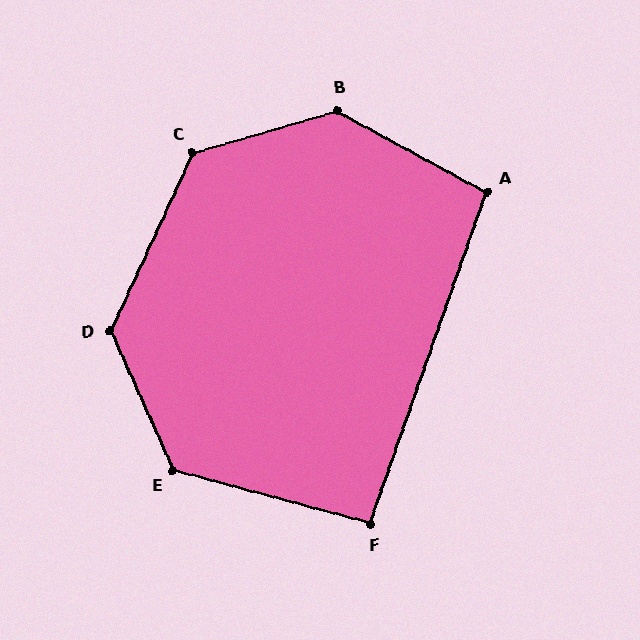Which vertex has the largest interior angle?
B, at approximately 135 degrees.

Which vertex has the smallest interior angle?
F, at approximately 94 degrees.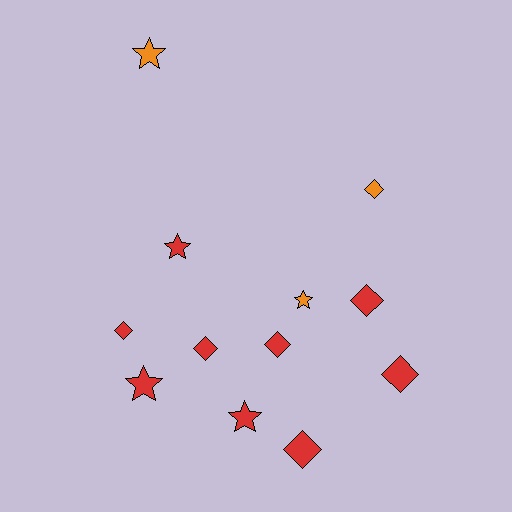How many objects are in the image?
There are 12 objects.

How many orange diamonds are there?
There is 1 orange diamond.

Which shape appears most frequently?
Diamond, with 7 objects.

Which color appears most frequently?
Red, with 9 objects.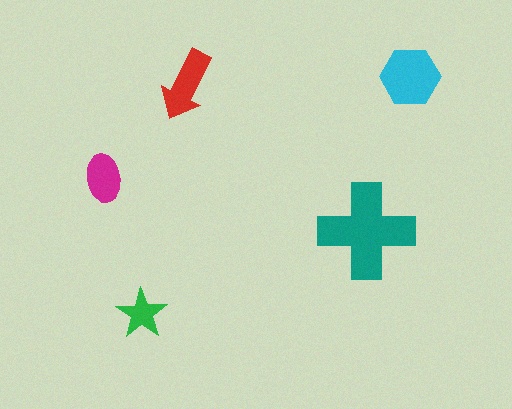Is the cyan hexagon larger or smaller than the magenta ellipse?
Larger.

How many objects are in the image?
There are 5 objects in the image.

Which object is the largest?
The teal cross.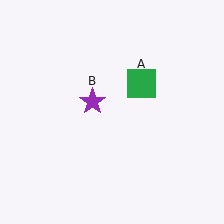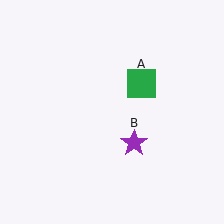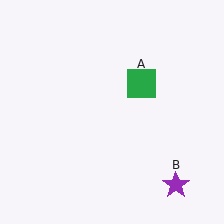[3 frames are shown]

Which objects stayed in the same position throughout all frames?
Green square (object A) remained stationary.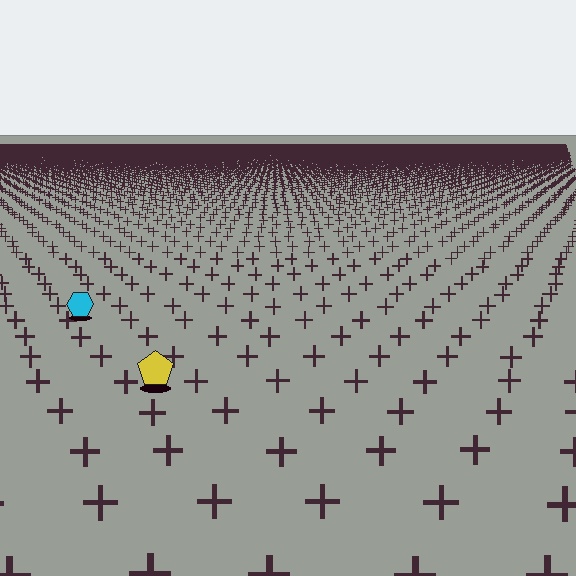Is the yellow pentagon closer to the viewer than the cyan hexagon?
Yes. The yellow pentagon is closer — you can tell from the texture gradient: the ground texture is coarser near it.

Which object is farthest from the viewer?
The cyan hexagon is farthest from the viewer. It appears smaller and the ground texture around it is denser.